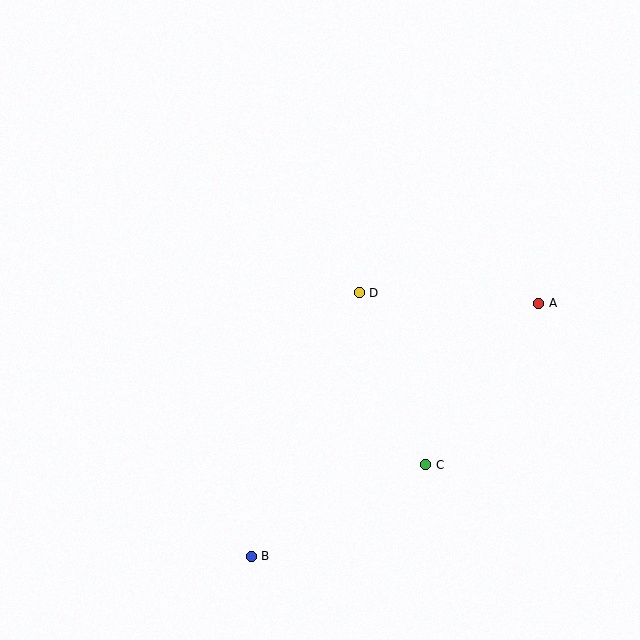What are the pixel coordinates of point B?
Point B is at (251, 556).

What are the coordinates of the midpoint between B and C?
The midpoint between B and C is at (339, 511).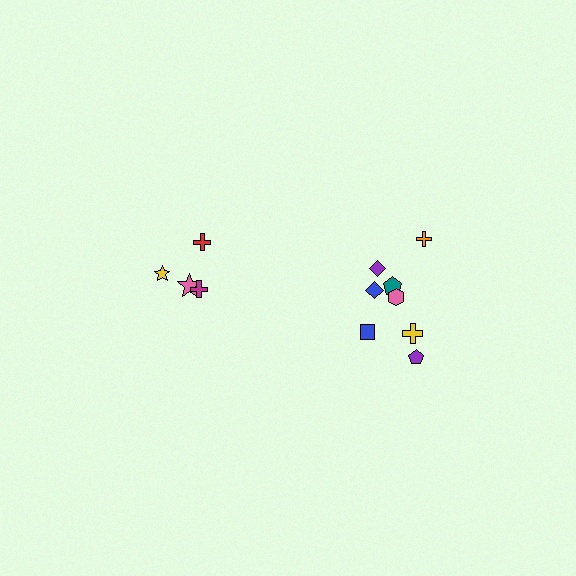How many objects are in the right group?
There are 8 objects.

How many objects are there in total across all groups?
There are 12 objects.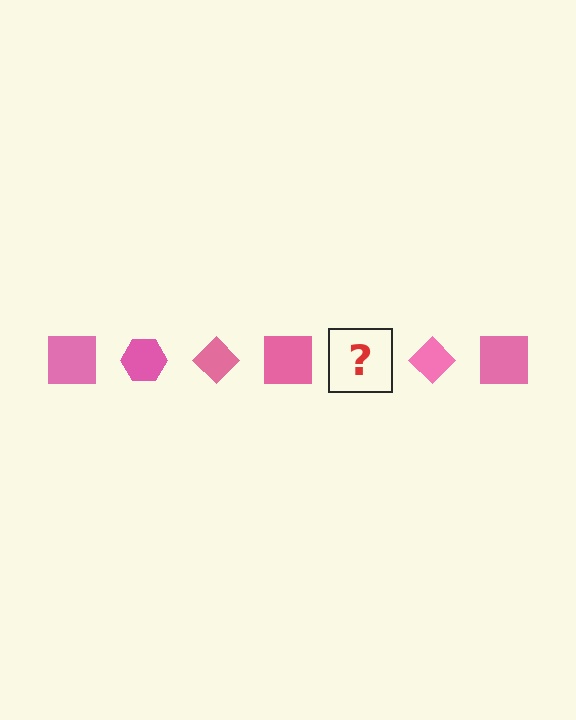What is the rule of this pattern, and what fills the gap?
The rule is that the pattern cycles through square, hexagon, diamond shapes in pink. The gap should be filled with a pink hexagon.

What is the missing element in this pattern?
The missing element is a pink hexagon.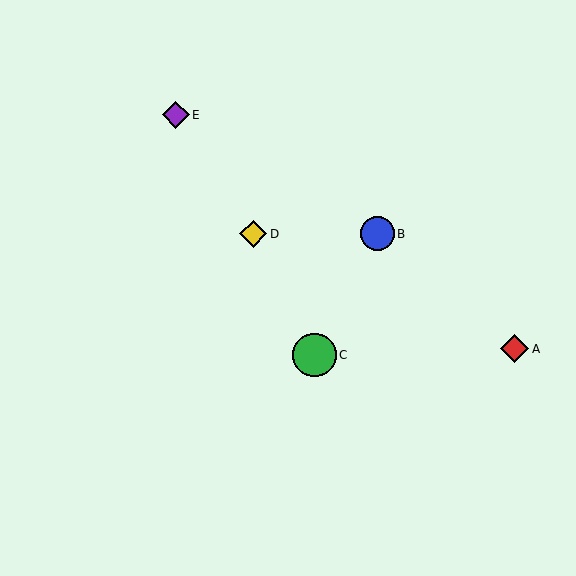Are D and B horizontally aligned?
Yes, both are at y≈234.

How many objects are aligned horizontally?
2 objects (B, D) are aligned horizontally.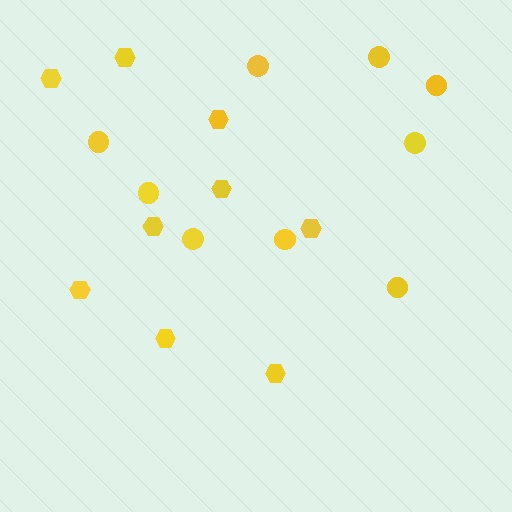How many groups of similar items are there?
There are 2 groups: one group of circles (9) and one group of hexagons (9).